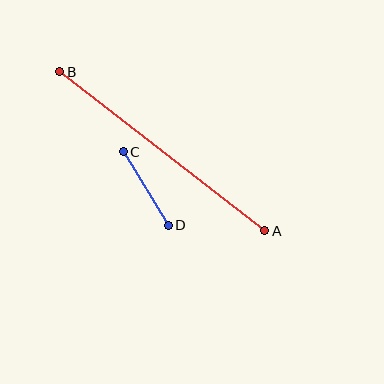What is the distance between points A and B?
The distance is approximately 259 pixels.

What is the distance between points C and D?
The distance is approximately 86 pixels.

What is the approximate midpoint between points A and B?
The midpoint is at approximately (162, 151) pixels.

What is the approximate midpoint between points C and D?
The midpoint is at approximately (146, 188) pixels.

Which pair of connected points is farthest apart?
Points A and B are farthest apart.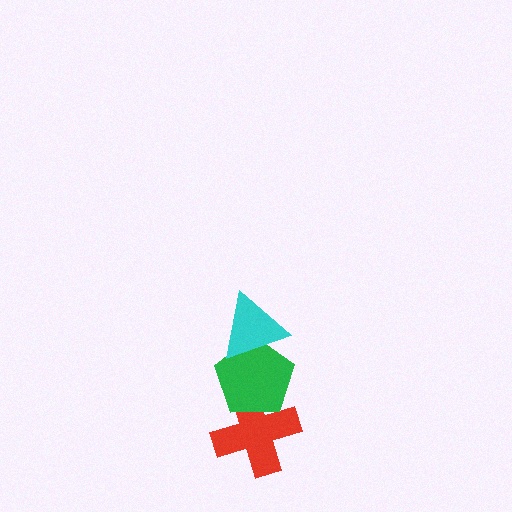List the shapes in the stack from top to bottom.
From top to bottom: the cyan triangle, the green pentagon, the red cross.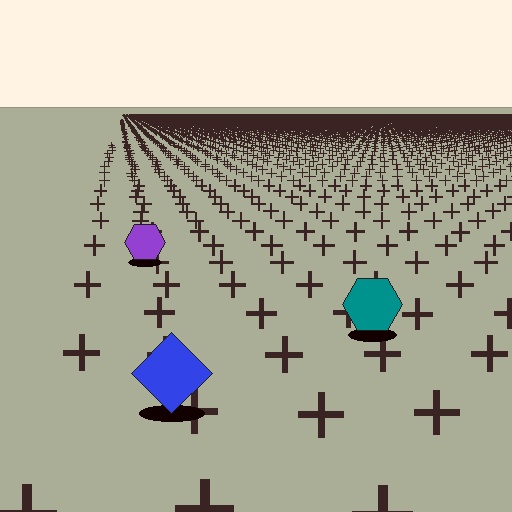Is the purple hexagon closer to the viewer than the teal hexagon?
No. The teal hexagon is closer — you can tell from the texture gradient: the ground texture is coarser near it.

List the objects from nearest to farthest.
From nearest to farthest: the blue diamond, the teal hexagon, the purple hexagon.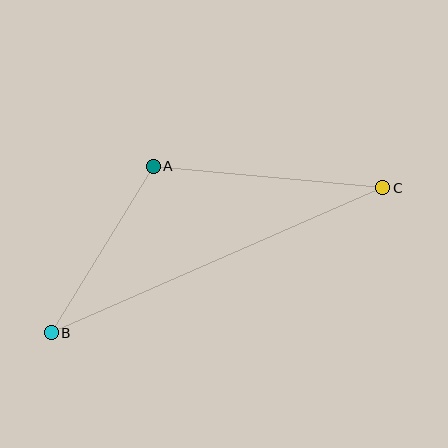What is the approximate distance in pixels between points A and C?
The distance between A and C is approximately 230 pixels.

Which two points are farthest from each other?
Points B and C are farthest from each other.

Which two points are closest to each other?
Points A and B are closest to each other.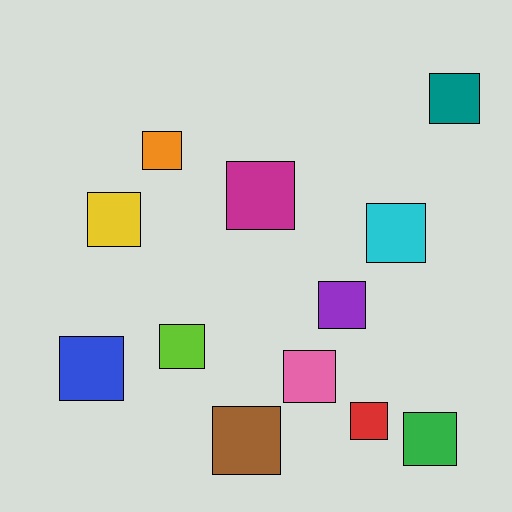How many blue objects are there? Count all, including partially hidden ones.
There is 1 blue object.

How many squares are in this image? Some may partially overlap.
There are 12 squares.